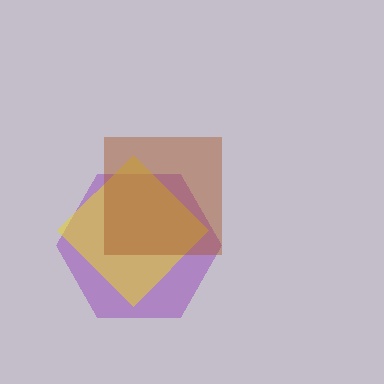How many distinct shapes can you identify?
There are 3 distinct shapes: a purple hexagon, a yellow diamond, a brown square.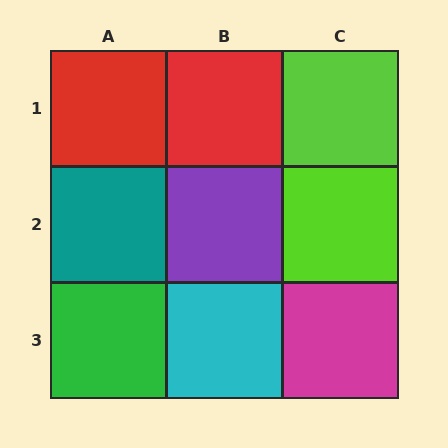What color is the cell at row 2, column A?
Teal.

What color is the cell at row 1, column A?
Red.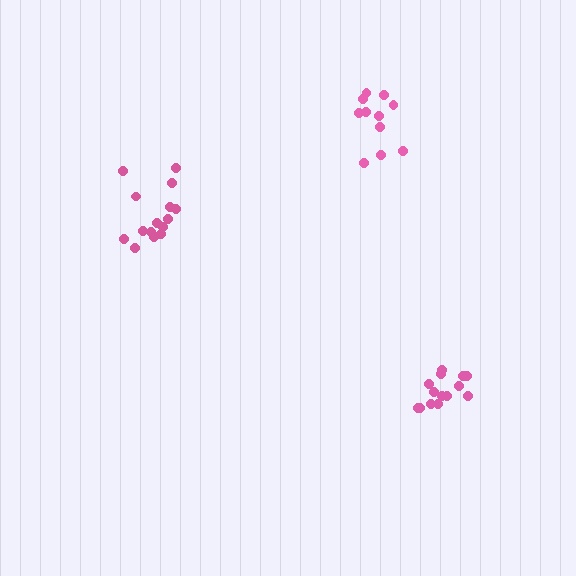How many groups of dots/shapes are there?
There are 3 groups.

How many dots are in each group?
Group 1: 15 dots, Group 2: 11 dots, Group 3: 14 dots (40 total).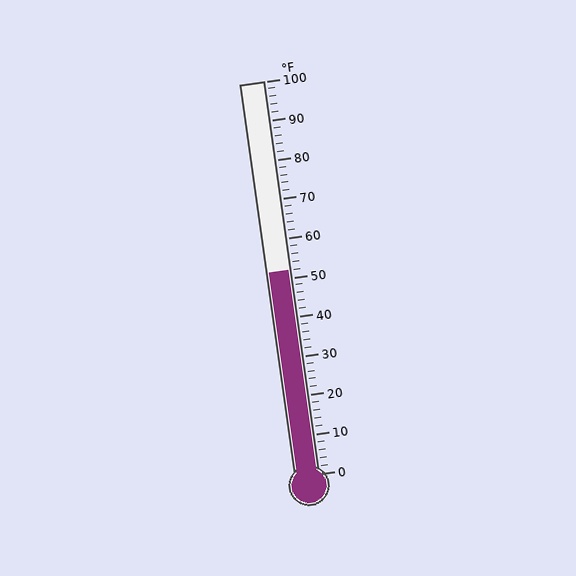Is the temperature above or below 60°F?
The temperature is below 60°F.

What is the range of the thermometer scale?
The thermometer scale ranges from 0°F to 100°F.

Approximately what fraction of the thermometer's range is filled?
The thermometer is filled to approximately 50% of its range.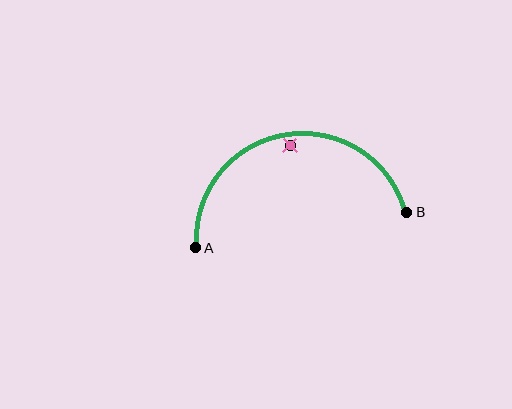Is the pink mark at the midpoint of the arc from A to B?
No — the pink mark does not lie on the arc at all. It sits slightly inside the curve.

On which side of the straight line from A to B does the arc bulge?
The arc bulges above the straight line connecting A and B.